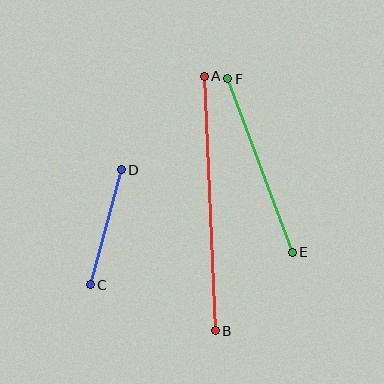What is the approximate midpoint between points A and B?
The midpoint is at approximately (210, 203) pixels.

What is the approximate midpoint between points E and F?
The midpoint is at approximately (260, 165) pixels.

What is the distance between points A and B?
The distance is approximately 255 pixels.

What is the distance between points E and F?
The distance is approximately 185 pixels.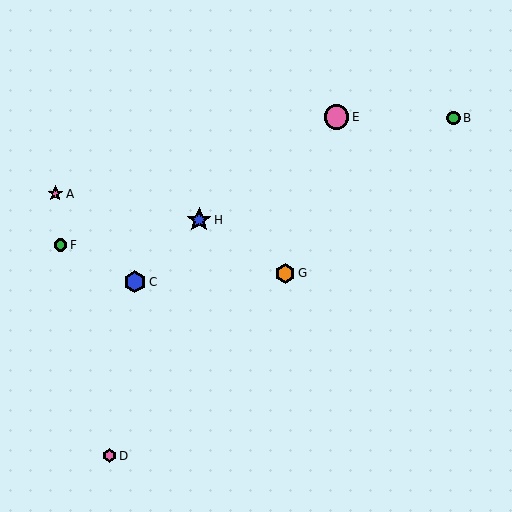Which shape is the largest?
The pink circle (labeled E) is the largest.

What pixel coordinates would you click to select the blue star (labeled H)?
Click at (199, 220) to select the blue star H.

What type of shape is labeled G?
Shape G is an orange hexagon.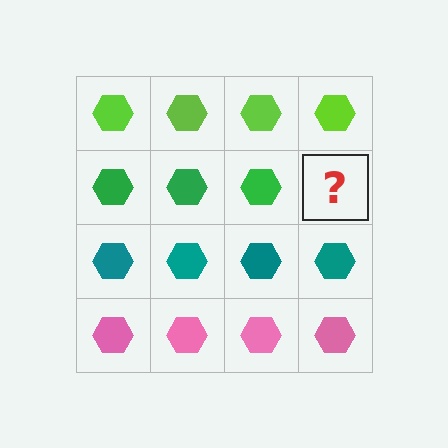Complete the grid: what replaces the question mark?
The question mark should be replaced with a green hexagon.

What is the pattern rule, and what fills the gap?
The rule is that each row has a consistent color. The gap should be filled with a green hexagon.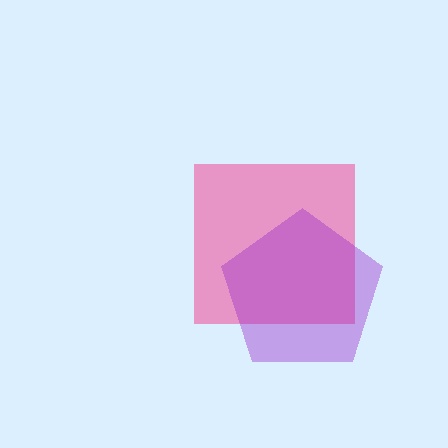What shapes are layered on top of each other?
The layered shapes are: a pink square, a purple pentagon.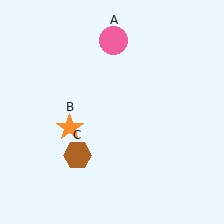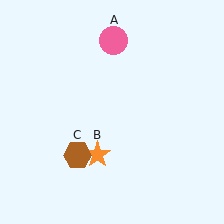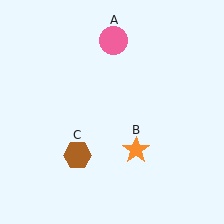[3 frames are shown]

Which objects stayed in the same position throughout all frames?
Pink circle (object A) and brown hexagon (object C) remained stationary.